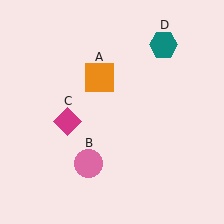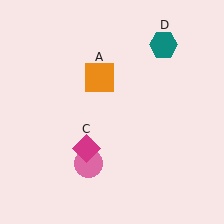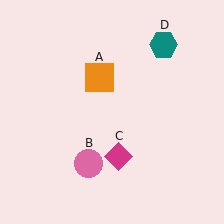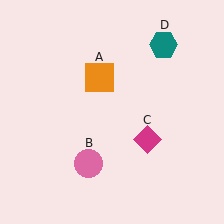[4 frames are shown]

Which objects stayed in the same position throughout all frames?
Orange square (object A) and pink circle (object B) and teal hexagon (object D) remained stationary.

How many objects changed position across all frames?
1 object changed position: magenta diamond (object C).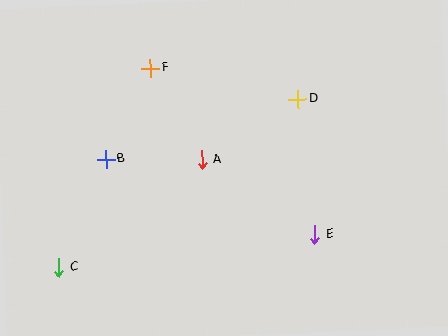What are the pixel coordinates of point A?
Point A is at (202, 160).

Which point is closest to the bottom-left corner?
Point C is closest to the bottom-left corner.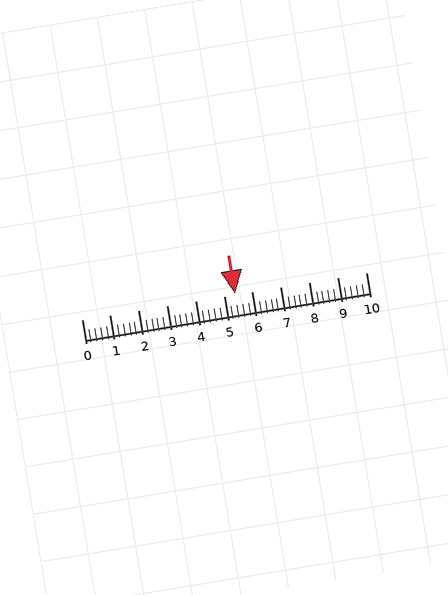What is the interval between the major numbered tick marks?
The major tick marks are spaced 1 units apart.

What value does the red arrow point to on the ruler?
The red arrow points to approximately 5.4.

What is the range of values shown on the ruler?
The ruler shows values from 0 to 10.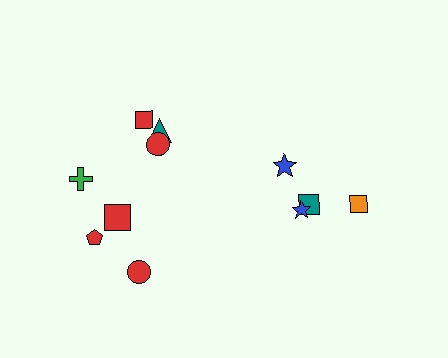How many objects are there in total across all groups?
There are 11 objects.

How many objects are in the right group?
There are 4 objects.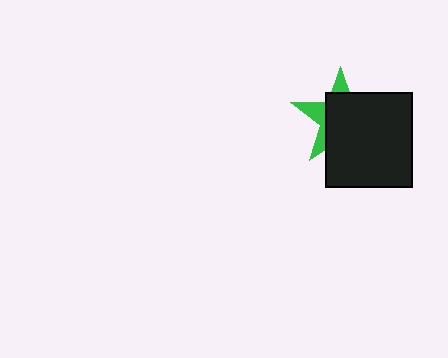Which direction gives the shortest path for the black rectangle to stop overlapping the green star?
Moving toward the lower-right gives the shortest separation.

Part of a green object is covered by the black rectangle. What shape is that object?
It is a star.